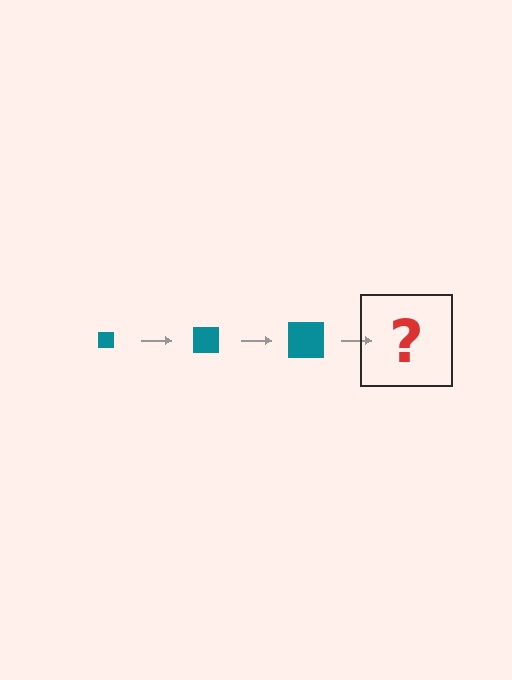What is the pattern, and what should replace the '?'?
The pattern is that the square gets progressively larger each step. The '?' should be a teal square, larger than the previous one.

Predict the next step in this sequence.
The next step is a teal square, larger than the previous one.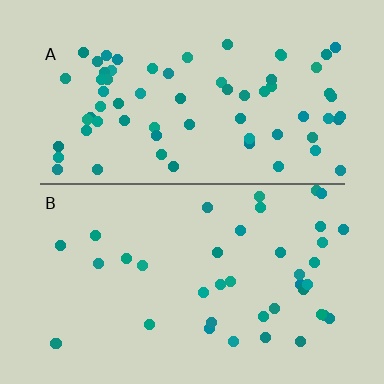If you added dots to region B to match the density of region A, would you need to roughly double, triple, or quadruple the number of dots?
Approximately double.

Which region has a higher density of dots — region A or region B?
A (the top).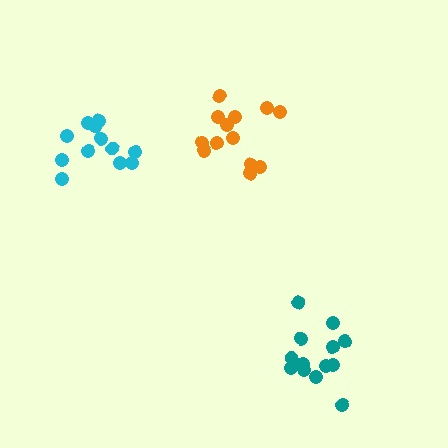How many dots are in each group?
Group 1: 13 dots, Group 2: 12 dots, Group 3: 13 dots (38 total).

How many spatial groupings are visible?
There are 3 spatial groupings.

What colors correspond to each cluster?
The clusters are colored: orange, cyan, teal.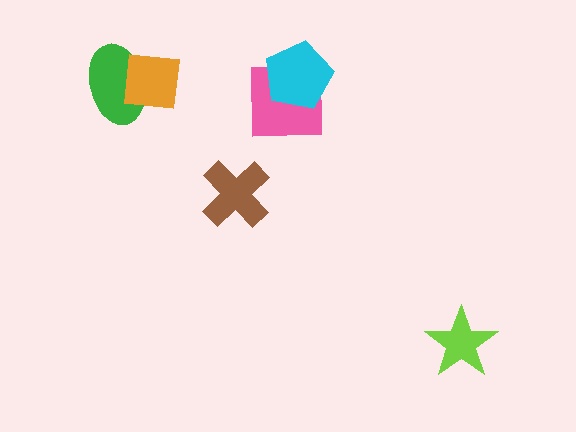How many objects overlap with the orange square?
1 object overlaps with the orange square.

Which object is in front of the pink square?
The cyan pentagon is in front of the pink square.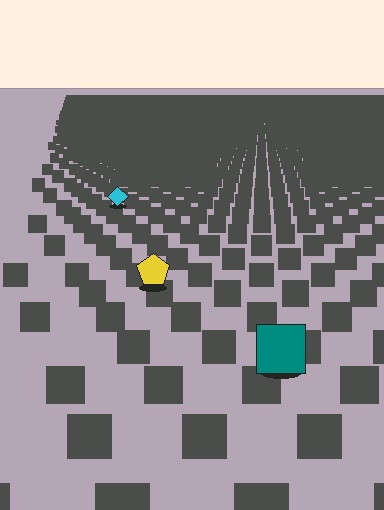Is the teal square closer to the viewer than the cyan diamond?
Yes. The teal square is closer — you can tell from the texture gradient: the ground texture is coarser near it.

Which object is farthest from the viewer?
The cyan diamond is farthest from the viewer. It appears smaller and the ground texture around it is denser.